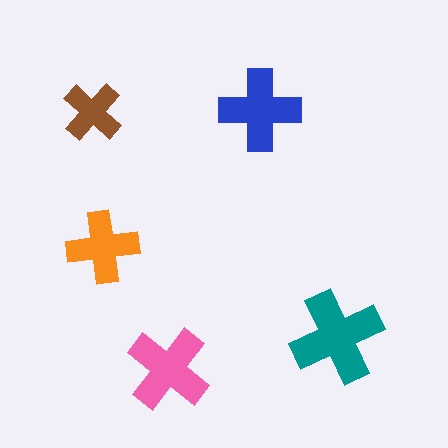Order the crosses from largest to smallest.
the teal one, the pink one, the blue one, the orange one, the brown one.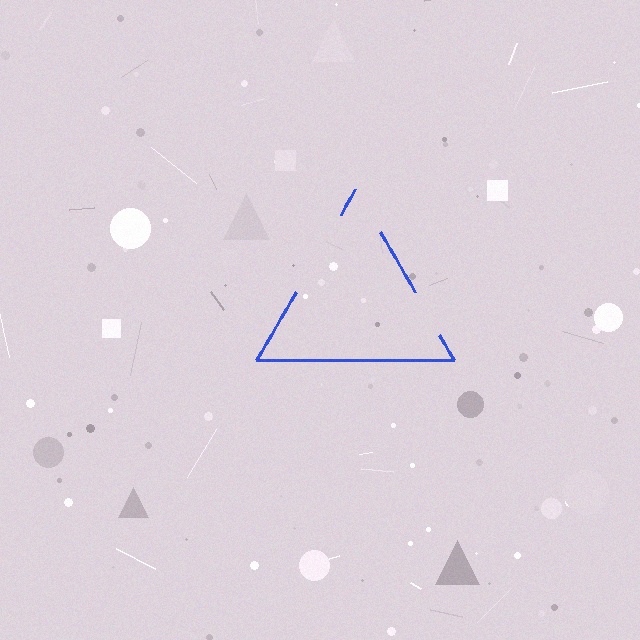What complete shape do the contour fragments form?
The contour fragments form a triangle.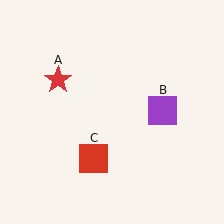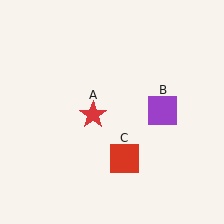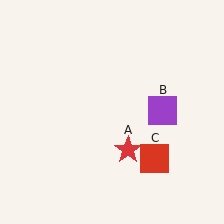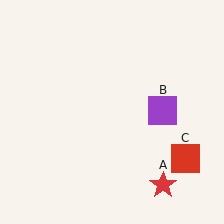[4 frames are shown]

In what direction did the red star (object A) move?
The red star (object A) moved down and to the right.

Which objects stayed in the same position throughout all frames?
Purple square (object B) remained stationary.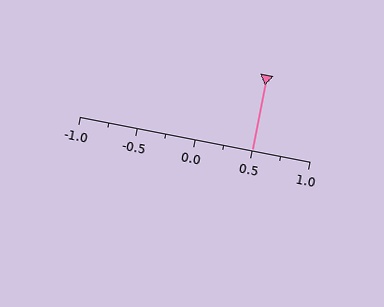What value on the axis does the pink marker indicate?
The marker indicates approximately 0.5.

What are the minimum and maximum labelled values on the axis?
The axis runs from -1.0 to 1.0.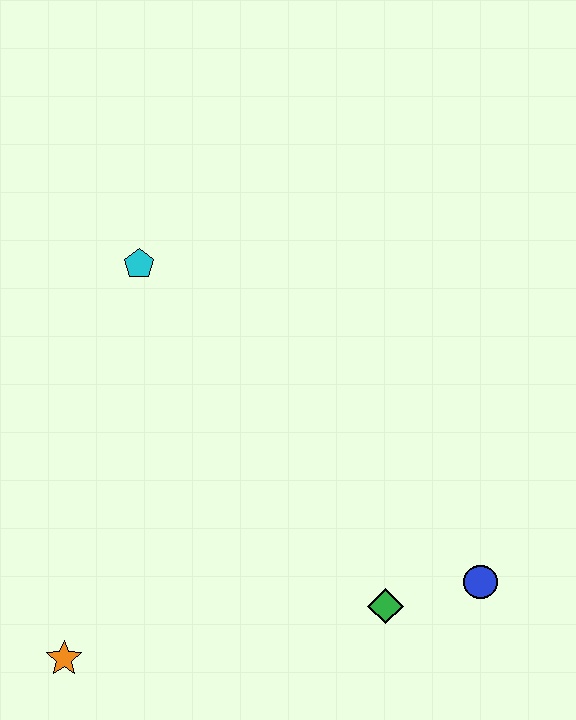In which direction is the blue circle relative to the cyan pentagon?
The blue circle is to the right of the cyan pentagon.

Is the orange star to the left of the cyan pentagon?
Yes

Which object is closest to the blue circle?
The green diamond is closest to the blue circle.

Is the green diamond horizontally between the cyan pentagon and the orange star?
No